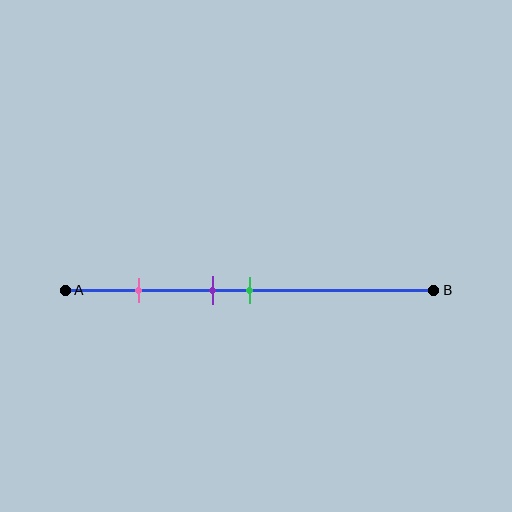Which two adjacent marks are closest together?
The purple and green marks are the closest adjacent pair.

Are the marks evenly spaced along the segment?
No, the marks are not evenly spaced.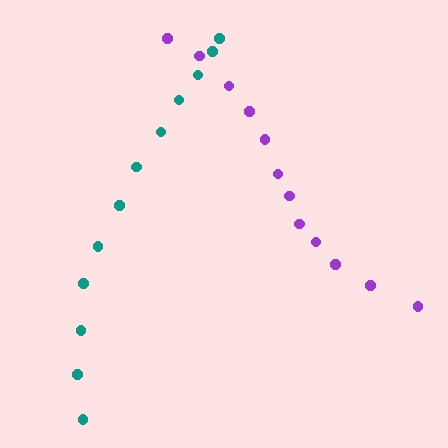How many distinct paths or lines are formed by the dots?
There are 2 distinct paths.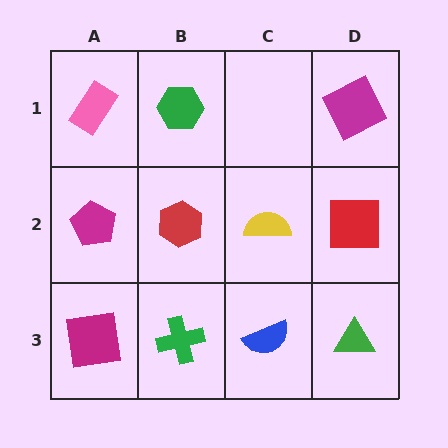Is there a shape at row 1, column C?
No, that cell is empty.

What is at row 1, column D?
A magenta square.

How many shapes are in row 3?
4 shapes.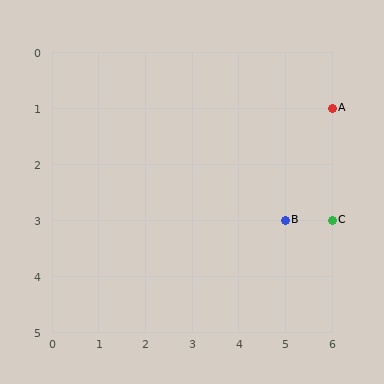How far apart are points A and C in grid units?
Points A and C are 2 rows apart.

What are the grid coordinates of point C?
Point C is at grid coordinates (6, 3).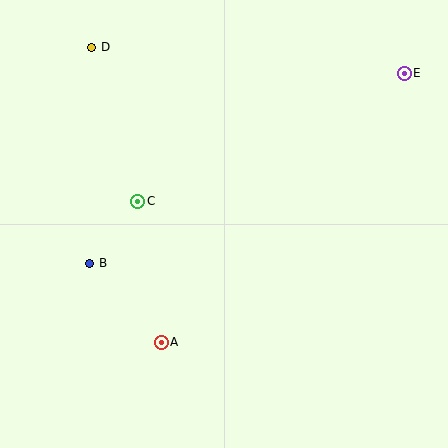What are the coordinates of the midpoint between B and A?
The midpoint between B and A is at (126, 303).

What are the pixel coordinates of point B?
Point B is at (90, 263).